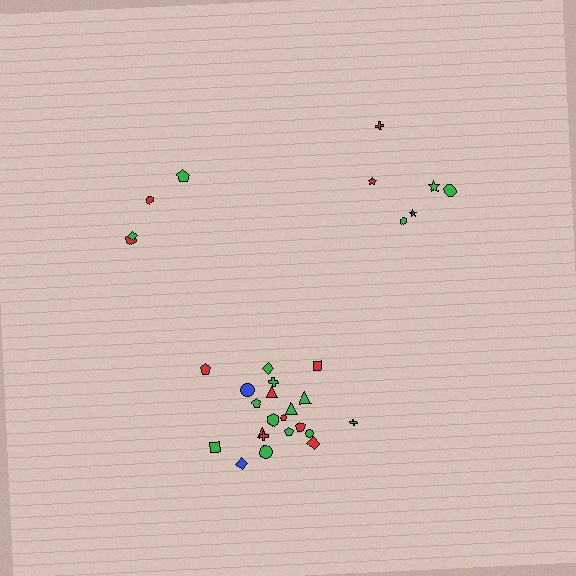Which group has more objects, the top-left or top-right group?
The top-right group.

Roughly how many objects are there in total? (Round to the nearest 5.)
Roughly 30 objects in total.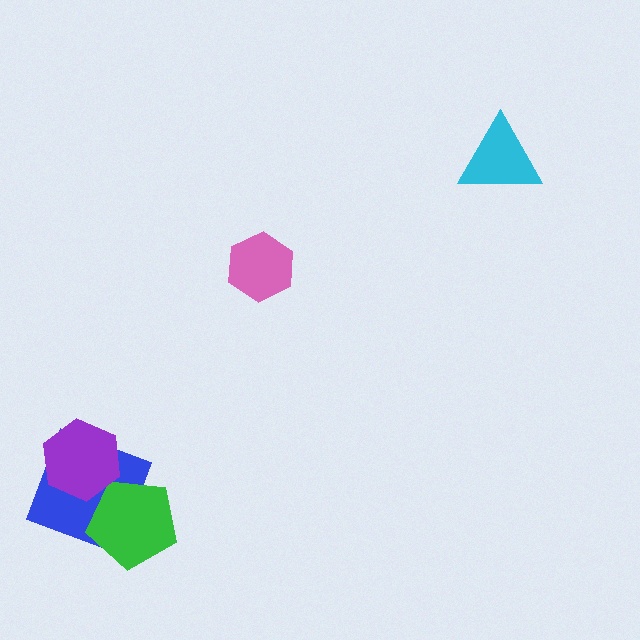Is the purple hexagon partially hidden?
No, no other shape covers it.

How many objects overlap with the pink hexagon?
0 objects overlap with the pink hexagon.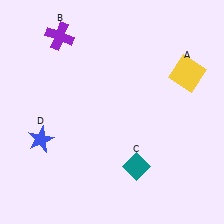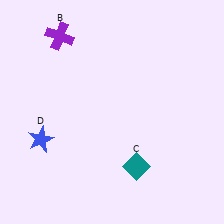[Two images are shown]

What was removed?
The yellow square (A) was removed in Image 2.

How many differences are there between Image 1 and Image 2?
There is 1 difference between the two images.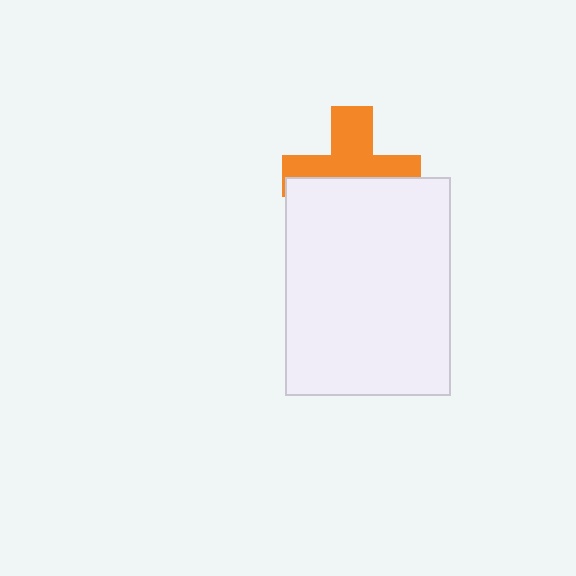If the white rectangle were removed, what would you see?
You would see the complete orange cross.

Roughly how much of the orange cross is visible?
About half of it is visible (roughly 53%).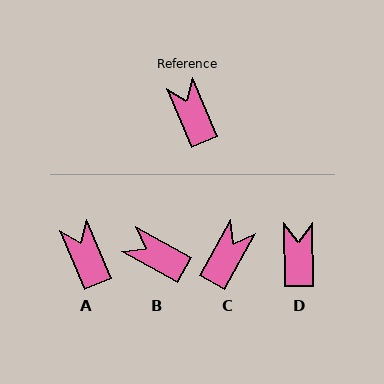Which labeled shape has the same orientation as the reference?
A.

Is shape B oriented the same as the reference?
No, it is off by about 37 degrees.